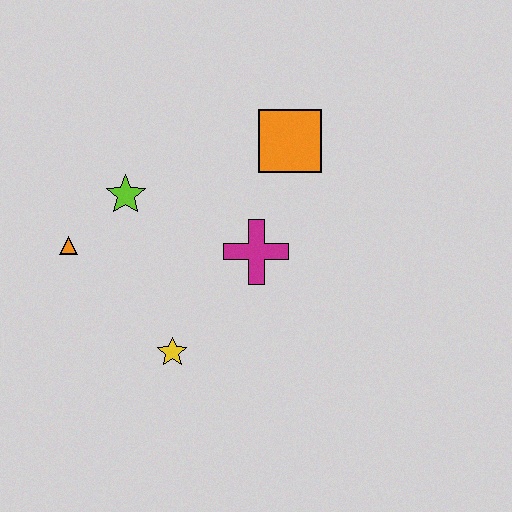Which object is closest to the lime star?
The orange triangle is closest to the lime star.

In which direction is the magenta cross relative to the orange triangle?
The magenta cross is to the right of the orange triangle.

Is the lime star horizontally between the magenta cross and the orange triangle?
Yes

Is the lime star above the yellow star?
Yes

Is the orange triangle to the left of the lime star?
Yes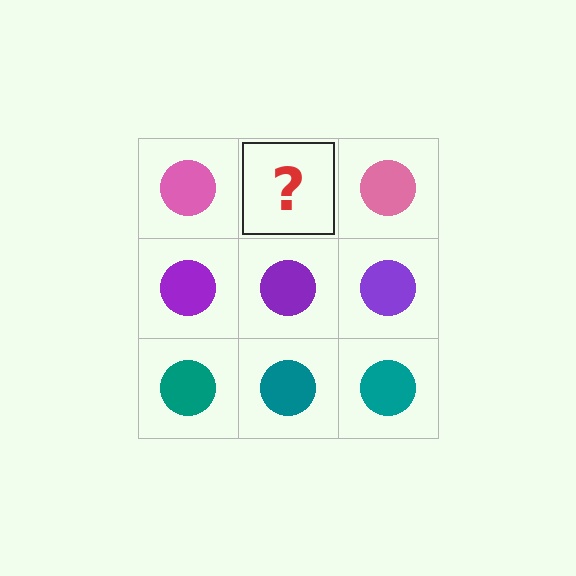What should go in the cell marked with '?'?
The missing cell should contain a pink circle.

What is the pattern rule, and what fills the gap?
The rule is that each row has a consistent color. The gap should be filled with a pink circle.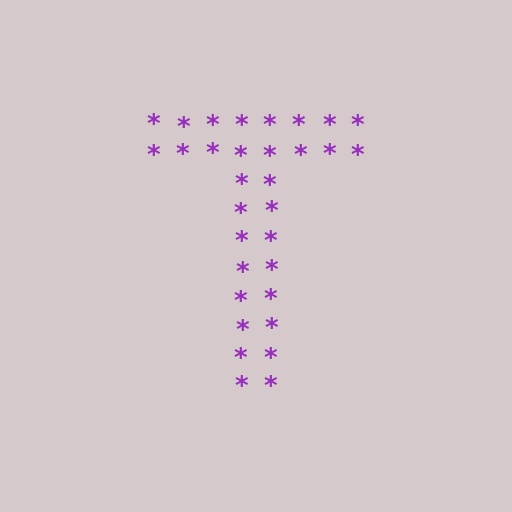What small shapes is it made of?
It is made of small asterisks.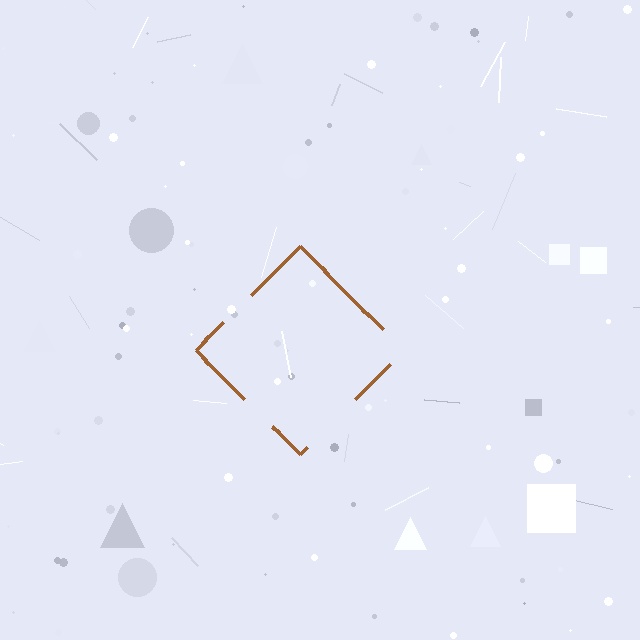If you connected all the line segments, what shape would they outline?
They would outline a diamond.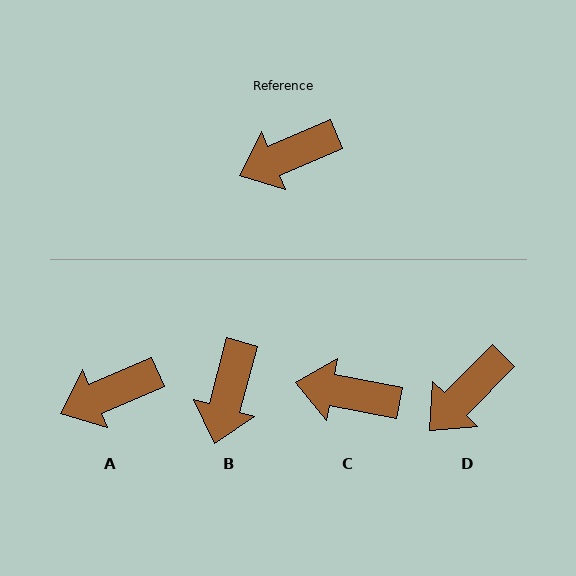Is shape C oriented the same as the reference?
No, it is off by about 34 degrees.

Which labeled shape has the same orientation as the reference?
A.